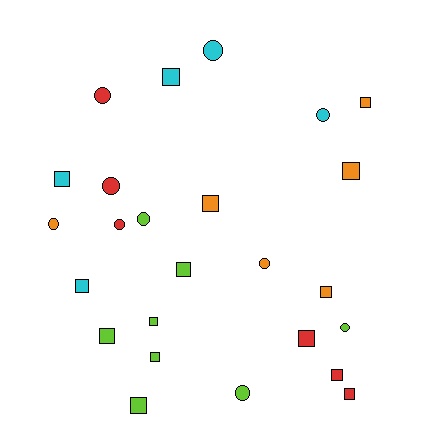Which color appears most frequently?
Lime, with 8 objects.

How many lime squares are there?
There are 5 lime squares.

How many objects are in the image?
There are 25 objects.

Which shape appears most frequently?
Square, with 15 objects.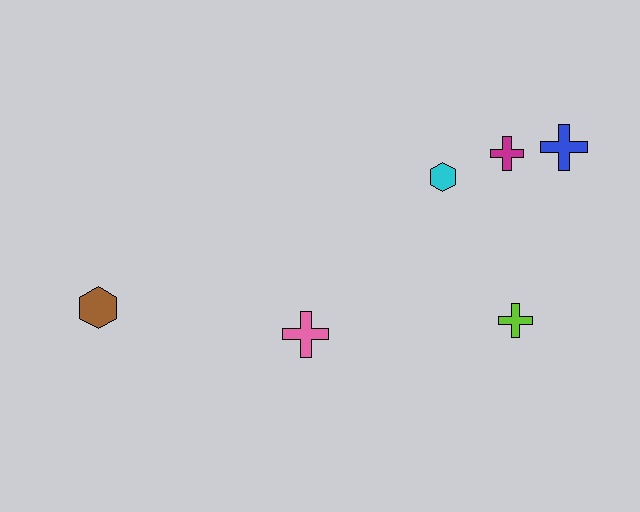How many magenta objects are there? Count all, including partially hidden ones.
There is 1 magenta object.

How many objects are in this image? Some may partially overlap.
There are 6 objects.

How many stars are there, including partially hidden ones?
There are no stars.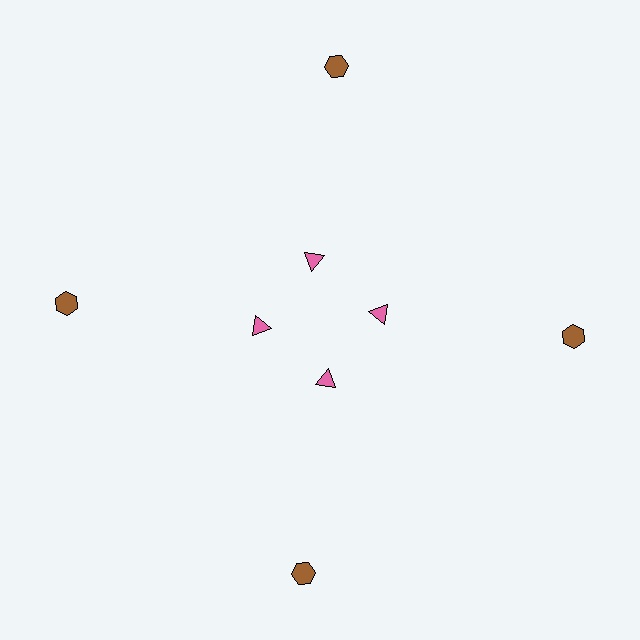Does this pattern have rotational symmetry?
Yes, this pattern has 4-fold rotational symmetry. It looks the same after rotating 90 degrees around the center.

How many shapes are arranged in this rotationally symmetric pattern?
There are 8 shapes, arranged in 4 groups of 2.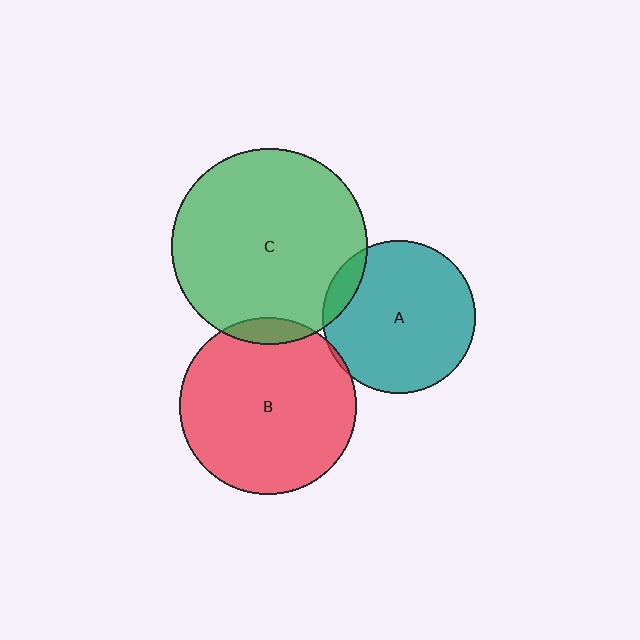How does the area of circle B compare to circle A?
Approximately 1.3 times.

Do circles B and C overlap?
Yes.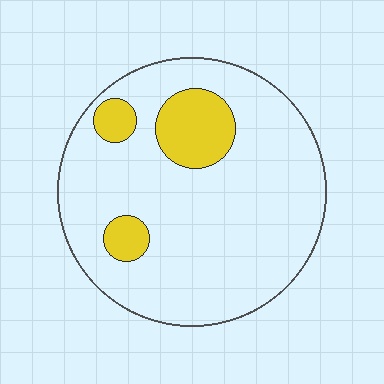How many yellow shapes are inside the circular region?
3.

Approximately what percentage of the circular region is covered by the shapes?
Approximately 15%.